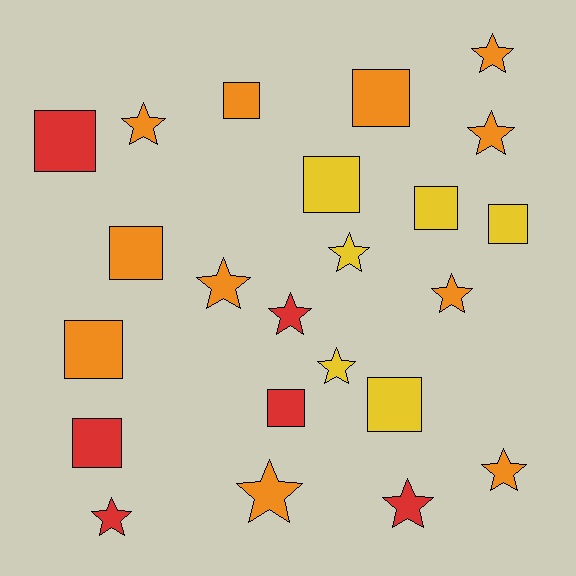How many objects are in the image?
There are 23 objects.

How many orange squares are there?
There are 4 orange squares.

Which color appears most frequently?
Orange, with 11 objects.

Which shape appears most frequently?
Star, with 12 objects.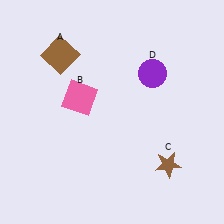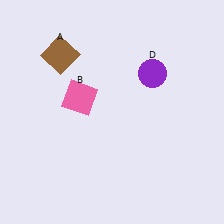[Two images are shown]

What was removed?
The brown star (C) was removed in Image 2.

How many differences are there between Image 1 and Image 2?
There is 1 difference between the two images.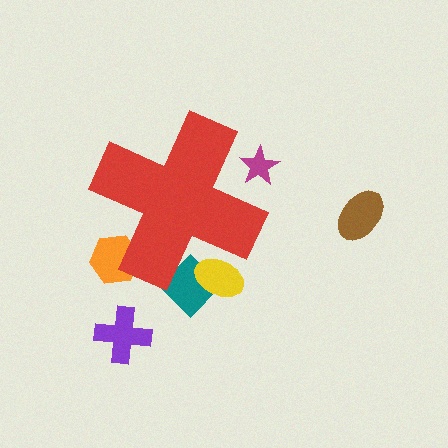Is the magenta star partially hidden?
Yes, the magenta star is partially hidden behind the red cross.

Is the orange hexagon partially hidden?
Yes, the orange hexagon is partially hidden behind the red cross.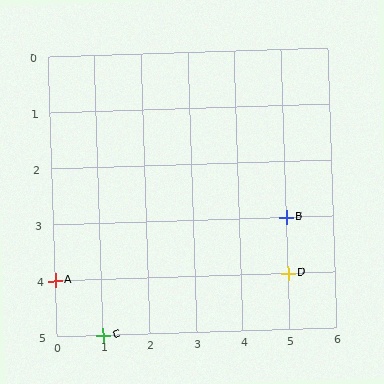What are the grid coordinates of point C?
Point C is at grid coordinates (1, 5).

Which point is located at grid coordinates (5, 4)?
Point D is at (5, 4).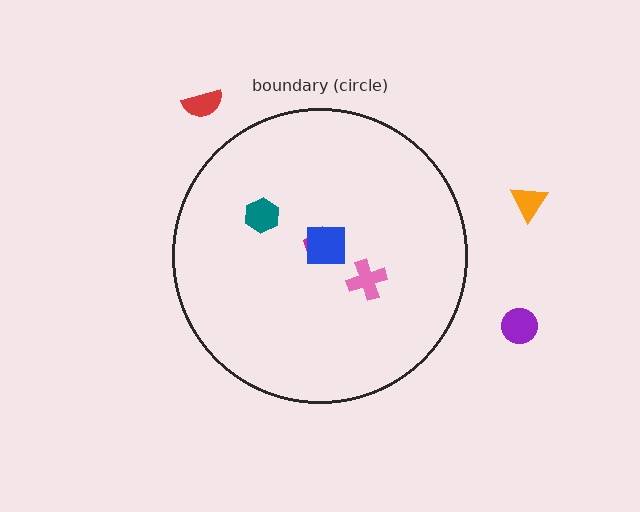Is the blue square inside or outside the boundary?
Inside.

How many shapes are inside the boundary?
4 inside, 3 outside.